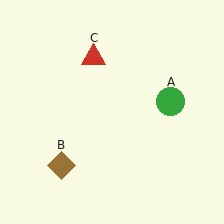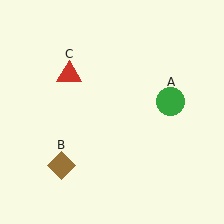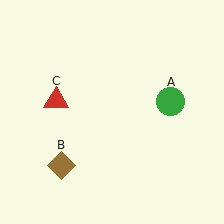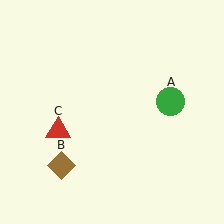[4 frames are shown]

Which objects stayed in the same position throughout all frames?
Green circle (object A) and brown diamond (object B) remained stationary.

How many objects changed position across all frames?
1 object changed position: red triangle (object C).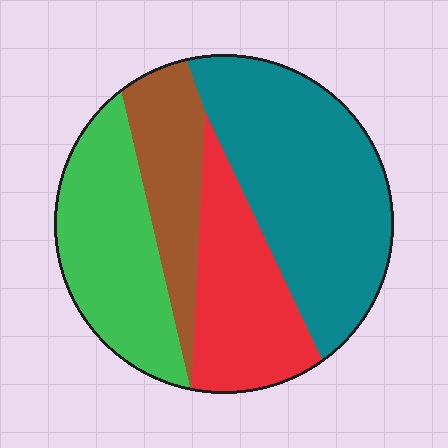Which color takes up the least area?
Brown, at roughly 15%.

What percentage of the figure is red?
Red covers 21% of the figure.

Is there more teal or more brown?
Teal.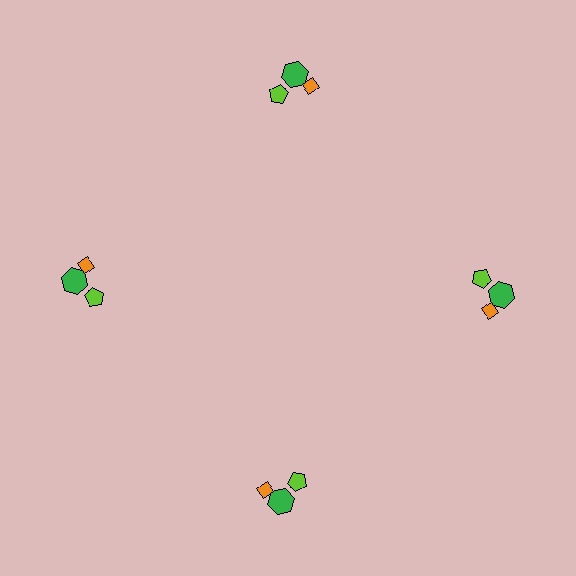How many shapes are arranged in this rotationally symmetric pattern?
There are 12 shapes, arranged in 4 groups of 3.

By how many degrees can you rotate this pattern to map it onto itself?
The pattern maps onto itself every 90 degrees of rotation.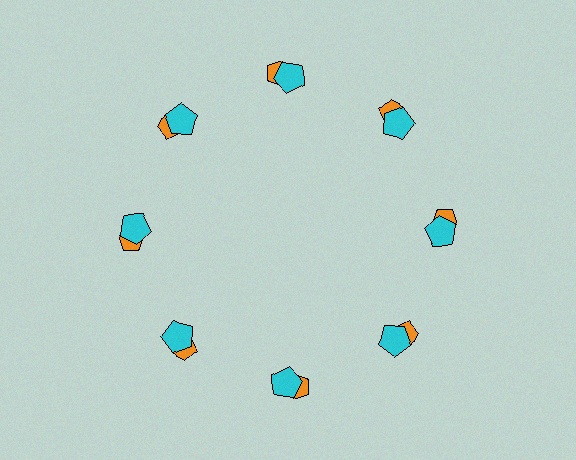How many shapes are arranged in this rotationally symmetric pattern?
There are 16 shapes, arranged in 8 groups of 2.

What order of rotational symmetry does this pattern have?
This pattern has 8-fold rotational symmetry.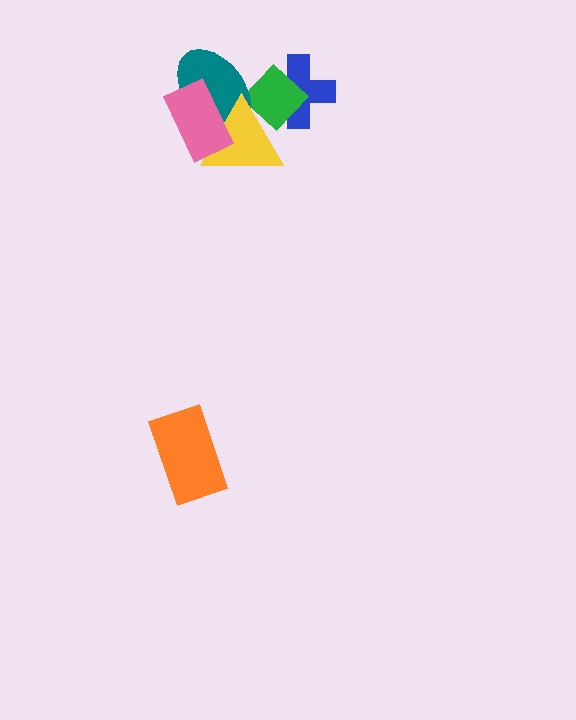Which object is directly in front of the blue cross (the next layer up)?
The green diamond is directly in front of the blue cross.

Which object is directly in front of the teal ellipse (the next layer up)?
The yellow triangle is directly in front of the teal ellipse.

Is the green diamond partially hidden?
Yes, it is partially covered by another shape.